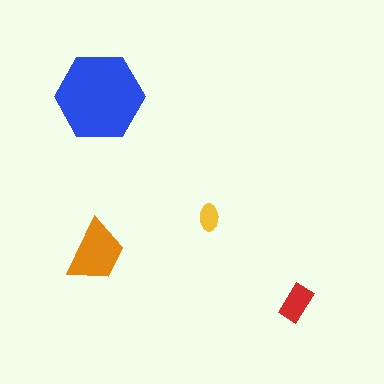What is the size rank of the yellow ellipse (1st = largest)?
4th.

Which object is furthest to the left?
The orange trapezoid is leftmost.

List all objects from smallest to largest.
The yellow ellipse, the red rectangle, the orange trapezoid, the blue hexagon.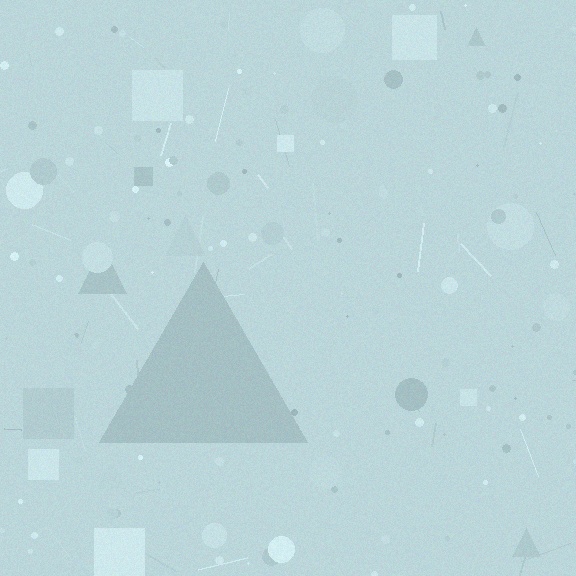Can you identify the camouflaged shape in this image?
The camouflaged shape is a triangle.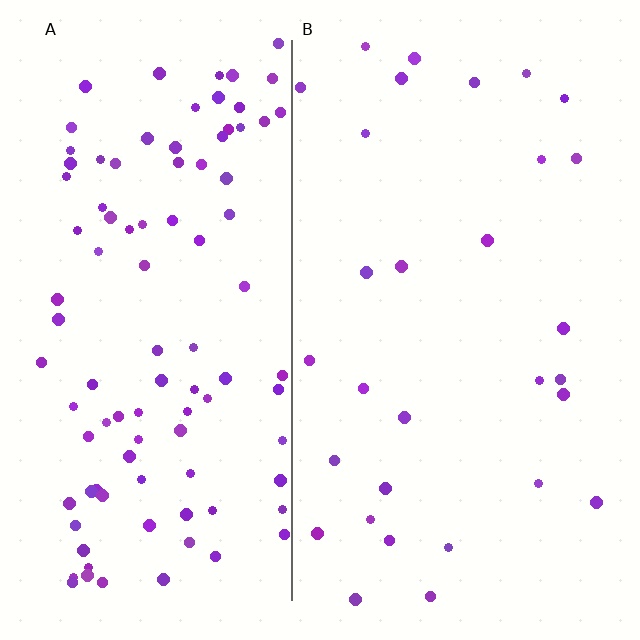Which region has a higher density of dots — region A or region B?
A (the left).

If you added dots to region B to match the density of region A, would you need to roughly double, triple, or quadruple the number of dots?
Approximately triple.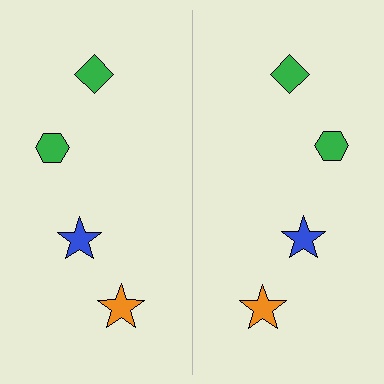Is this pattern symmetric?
Yes, this pattern has bilateral (reflection) symmetry.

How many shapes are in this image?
There are 8 shapes in this image.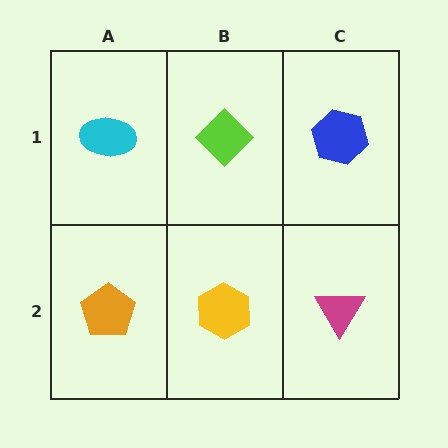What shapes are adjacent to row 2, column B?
A lime diamond (row 1, column B), an orange pentagon (row 2, column A), a magenta triangle (row 2, column C).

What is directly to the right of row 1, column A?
A lime diamond.